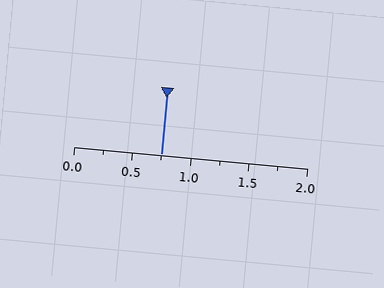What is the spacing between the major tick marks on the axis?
The major ticks are spaced 0.5 apart.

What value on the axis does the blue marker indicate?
The marker indicates approximately 0.75.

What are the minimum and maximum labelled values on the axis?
The axis runs from 0.0 to 2.0.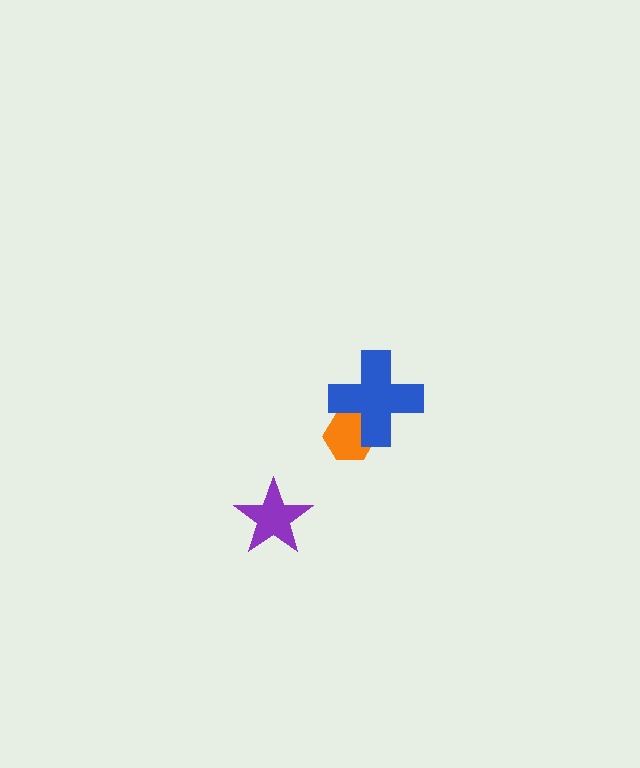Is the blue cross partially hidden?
No, no other shape covers it.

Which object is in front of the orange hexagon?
The blue cross is in front of the orange hexagon.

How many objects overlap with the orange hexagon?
1 object overlaps with the orange hexagon.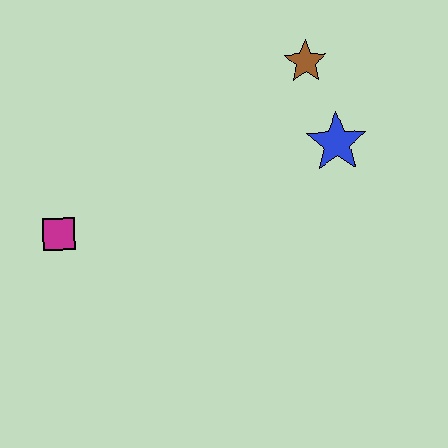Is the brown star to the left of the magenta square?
No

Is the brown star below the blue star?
No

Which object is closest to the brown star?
The blue star is closest to the brown star.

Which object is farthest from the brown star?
The magenta square is farthest from the brown star.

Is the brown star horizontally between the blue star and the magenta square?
Yes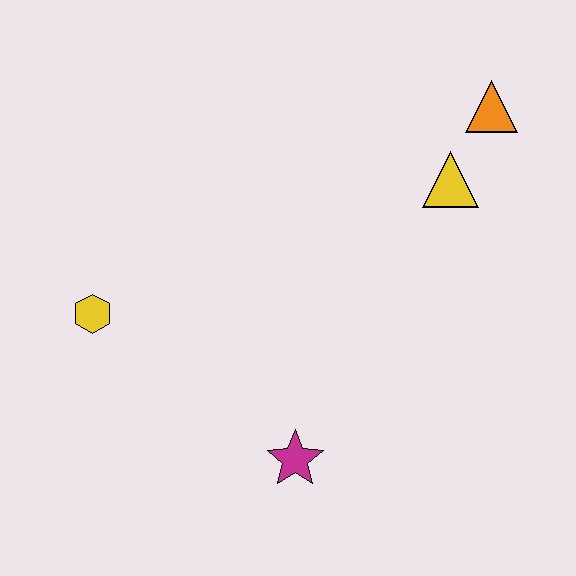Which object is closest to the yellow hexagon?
The magenta star is closest to the yellow hexagon.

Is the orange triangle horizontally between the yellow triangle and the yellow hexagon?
No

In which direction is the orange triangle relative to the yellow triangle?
The orange triangle is above the yellow triangle.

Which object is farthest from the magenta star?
The orange triangle is farthest from the magenta star.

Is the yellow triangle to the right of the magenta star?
Yes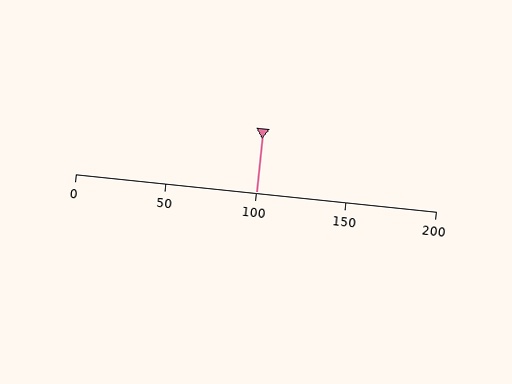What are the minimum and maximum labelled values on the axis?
The axis runs from 0 to 200.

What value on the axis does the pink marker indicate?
The marker indicates approximately 100.